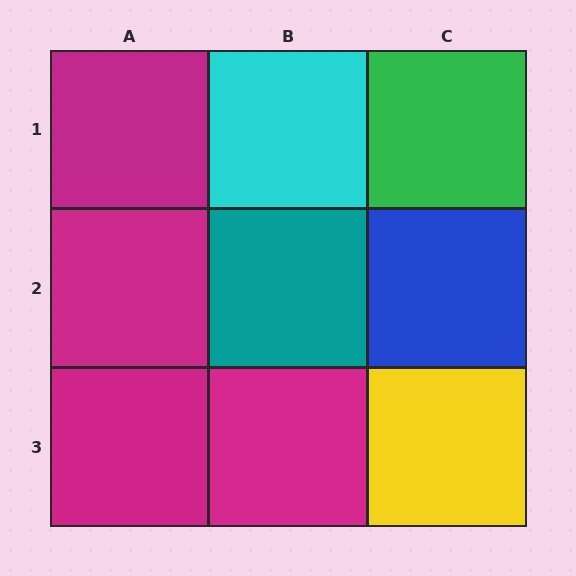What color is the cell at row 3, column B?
Magenta.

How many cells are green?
1 cell is green.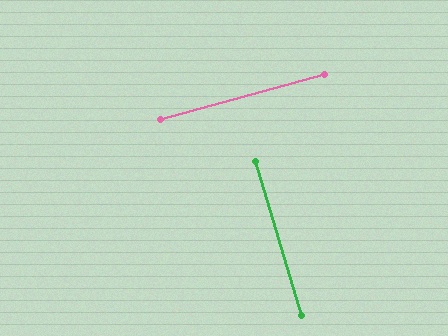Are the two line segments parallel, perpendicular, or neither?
Perpendicular — they meet at approximately 89°.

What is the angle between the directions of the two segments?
Approximately 89 degrees.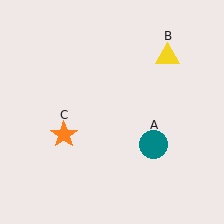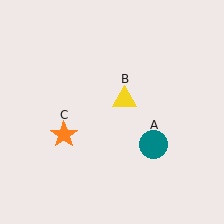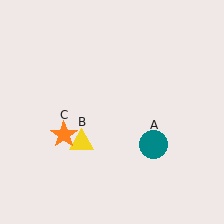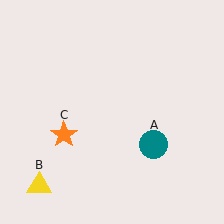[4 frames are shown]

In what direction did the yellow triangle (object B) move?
The yellow triangle (object B) moved down and to the left.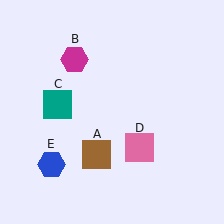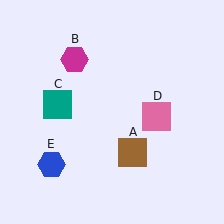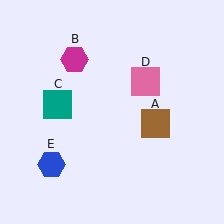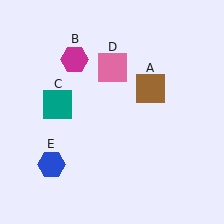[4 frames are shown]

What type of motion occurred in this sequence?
The brown square (object A), pink square (object D) rotated counterclockwise around the center of the scene.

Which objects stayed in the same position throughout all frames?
Magenta hexagon (object B) and teal square (object C) and blue hexagon (object E) remained stationary.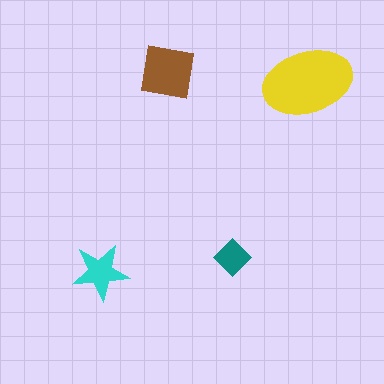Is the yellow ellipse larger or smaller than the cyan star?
Larger.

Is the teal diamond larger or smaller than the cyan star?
Smaller.